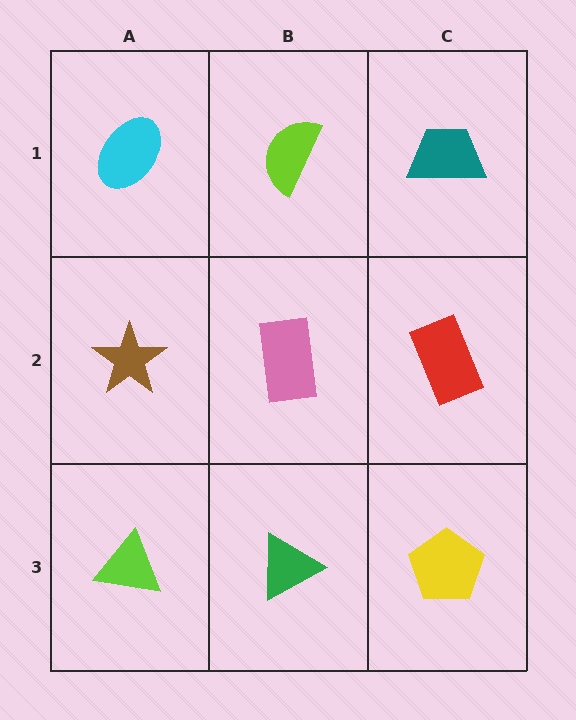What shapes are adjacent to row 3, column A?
A brown star (row 2, column A), a green triangle (row 3, column B).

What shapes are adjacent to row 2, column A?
A cyan ellipse (row 1, column A), a lime triangle (row 3, column A), a pink rectangle (row 2, column B).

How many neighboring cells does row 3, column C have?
2.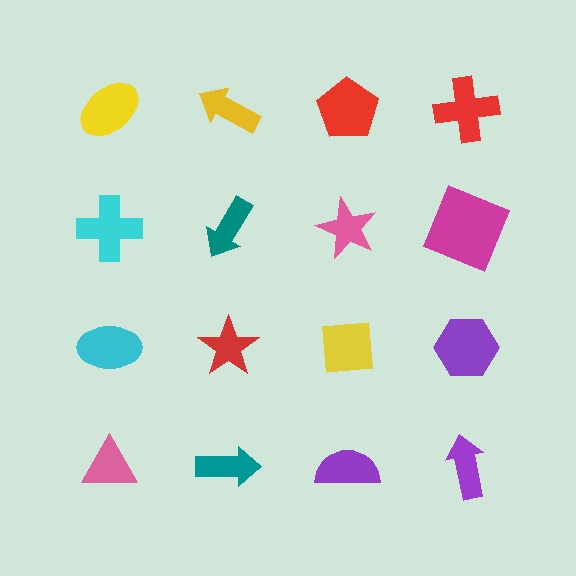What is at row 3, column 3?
A yellow square.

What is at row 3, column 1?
A cyan ellipse.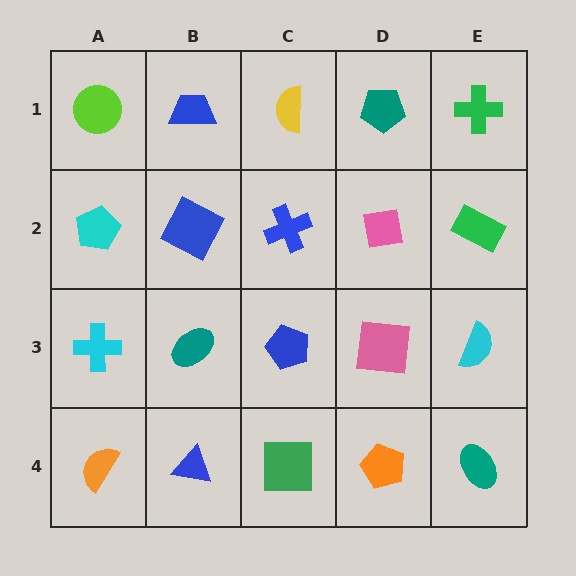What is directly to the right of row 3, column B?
A blue pentagon.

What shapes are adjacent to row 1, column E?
A green rectangle (row 2, column E), a teal pentagon (row 1, column D).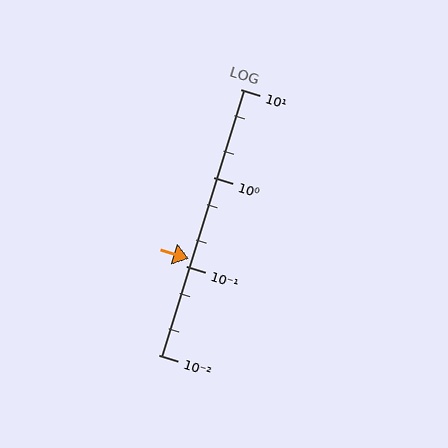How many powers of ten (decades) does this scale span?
The scale spans 3 decades, from 0.01 to 10.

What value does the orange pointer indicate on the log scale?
The pointer indicates approximately 0.12.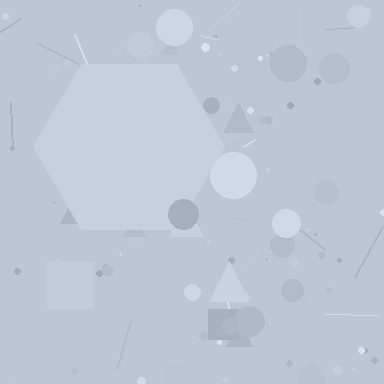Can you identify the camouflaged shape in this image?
The camouflaged shape is a hexagon.